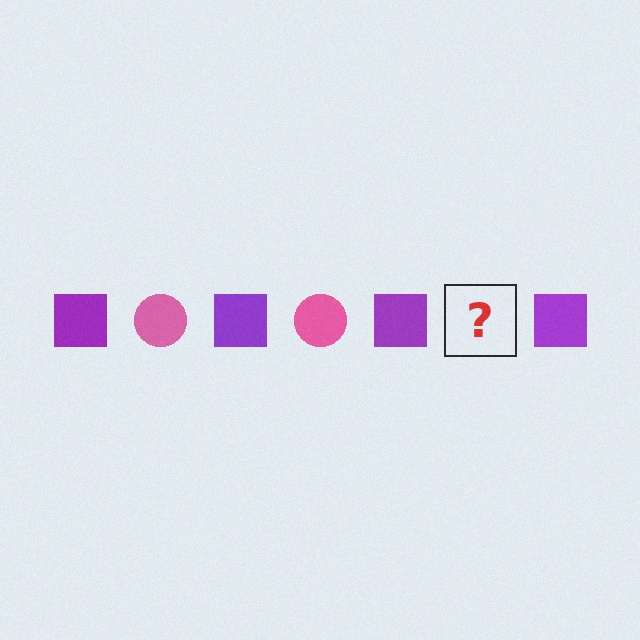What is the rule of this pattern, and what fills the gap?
The rule is that the pattern alternates between purple square and pink circle. The gap should be filled with a pink circle.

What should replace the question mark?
The question mark should be replaced with a pink circle.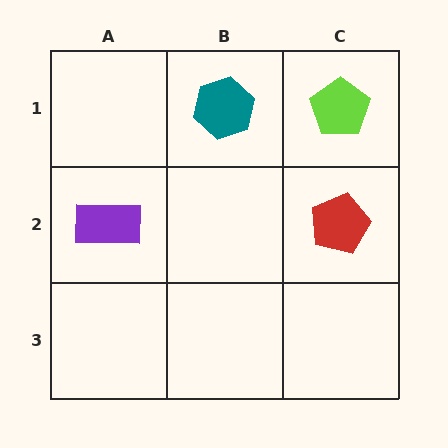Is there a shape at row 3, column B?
No, that cell is empty.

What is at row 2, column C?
A red pentagon.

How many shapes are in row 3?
0 shapes.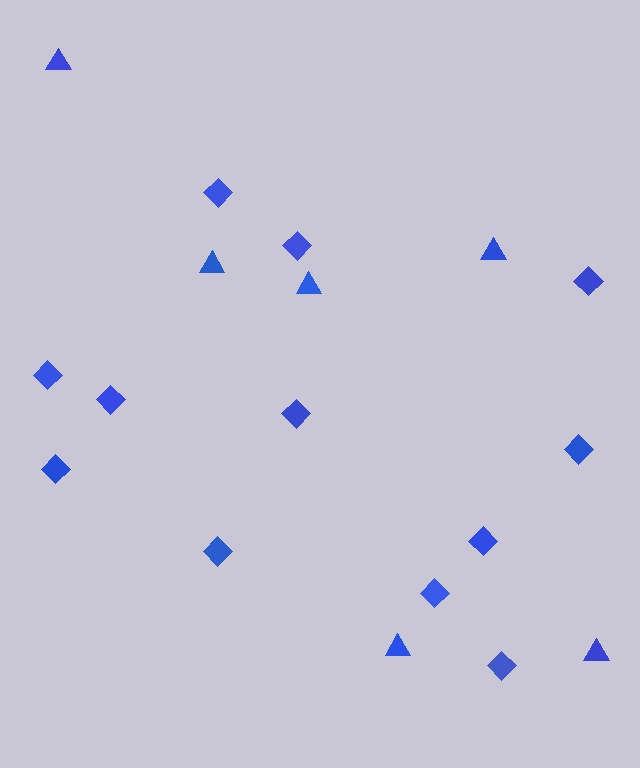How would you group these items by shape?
There are 2 groups: one group of diamonds (12) and one group of triangles (6).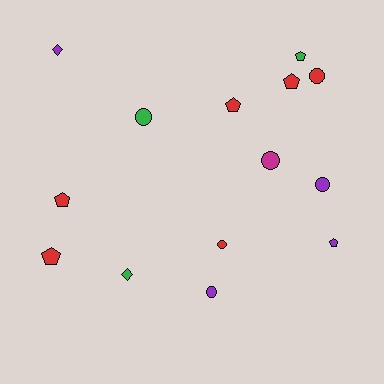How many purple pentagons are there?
There is 1 purple pentagon.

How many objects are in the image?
There are 14 objects.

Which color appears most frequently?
Red, with 6 objects.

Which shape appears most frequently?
Circle, with 6 objects.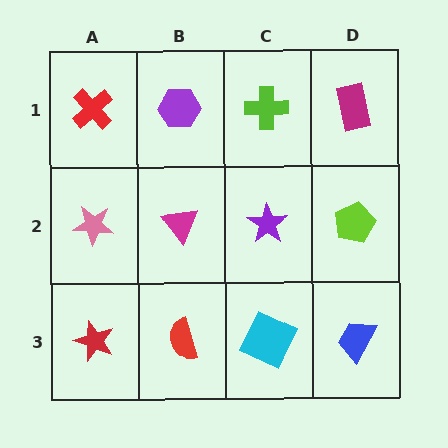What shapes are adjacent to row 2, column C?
A lime cross (row 1, column C), a cyan square (row 3, column C), a magenta triangle (row 2, column B), a lime pentagon (row 2, column D).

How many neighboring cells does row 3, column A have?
2.